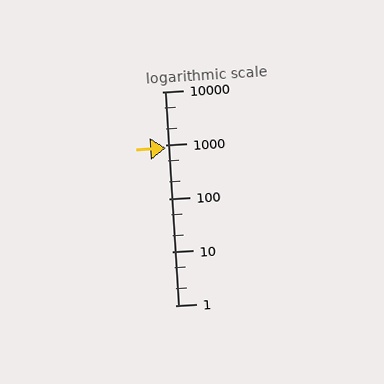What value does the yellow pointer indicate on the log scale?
The pointer indicates approximately 880.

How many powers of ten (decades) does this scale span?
The scale spans 4 decades, from 1 to 10000.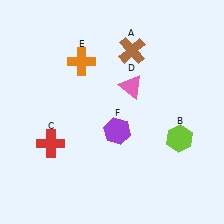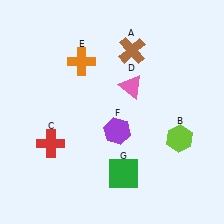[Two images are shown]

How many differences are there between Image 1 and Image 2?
There is 1 difference between the two images.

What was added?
A green square (G) was added in Image 2.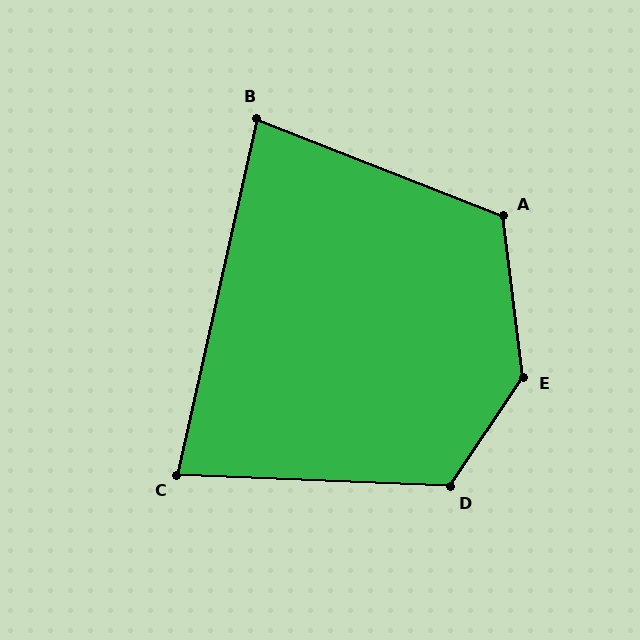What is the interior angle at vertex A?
Approximately 118 degrees (obtuse).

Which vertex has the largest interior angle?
E, at approximately 139 degrees.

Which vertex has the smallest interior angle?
C, at approximately 80 degrees.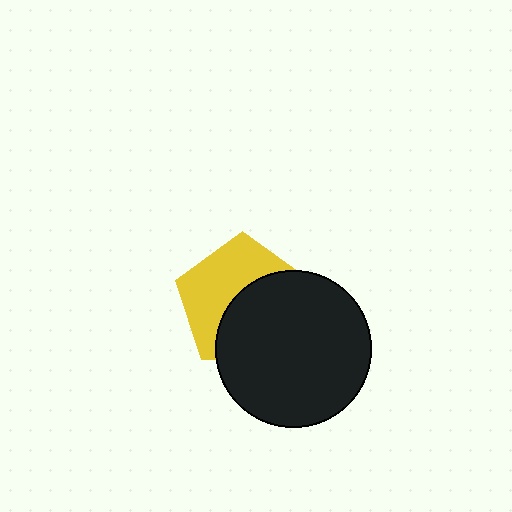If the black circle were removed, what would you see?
You would see the complete yellow pentagon.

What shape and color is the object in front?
The object in front is a black circle.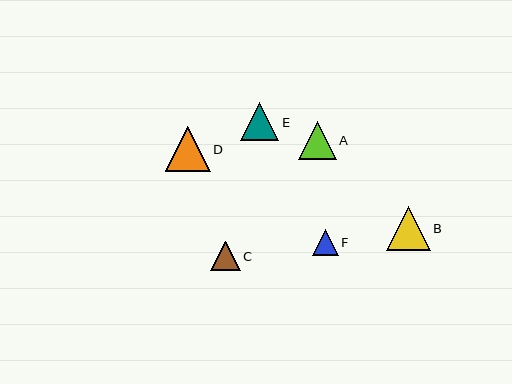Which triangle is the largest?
Triangle D is the largest with a size of approximately 45 pixels.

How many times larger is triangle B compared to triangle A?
Triangle B is approximately 1.2 times the size of triangle A.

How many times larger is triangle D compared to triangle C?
Triangle D is approximately 1.5 times the size of triangle C.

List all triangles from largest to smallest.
From largest to smallest: D, B, E, A, C, F.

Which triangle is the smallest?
Triangle F is the smallest with a size of approximately 26 pixels.